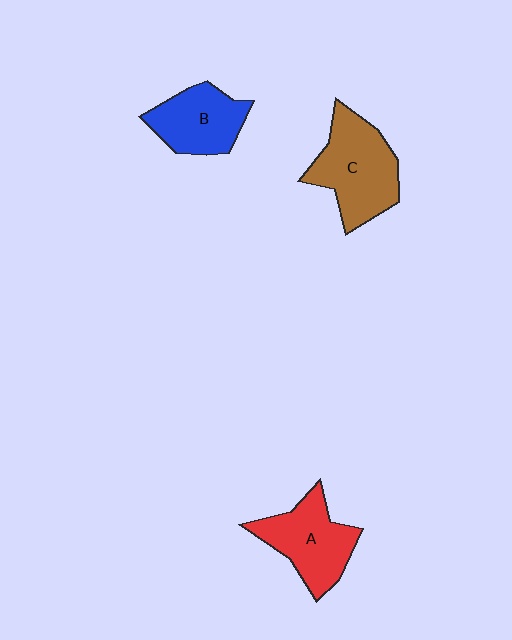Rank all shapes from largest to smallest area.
From largest to smallest: C (brown), A (red), B (blue).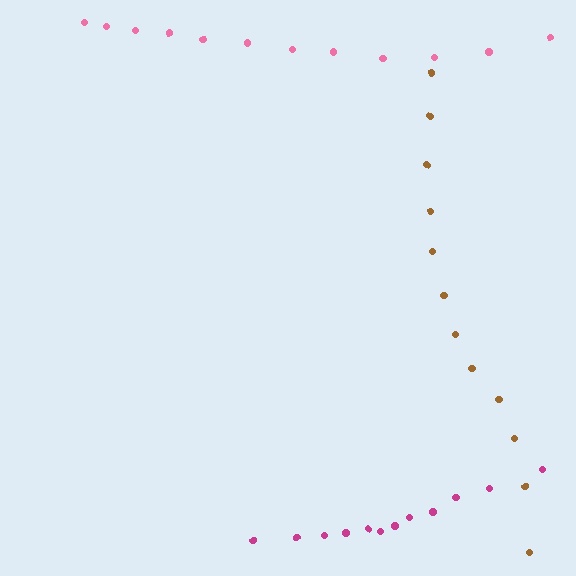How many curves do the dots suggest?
There are 3 distinct paths.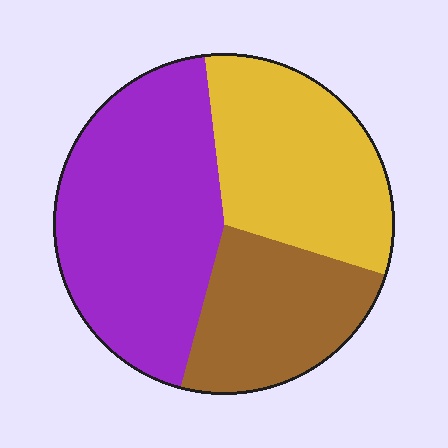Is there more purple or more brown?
Purple.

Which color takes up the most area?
Purple, at roughly 45%.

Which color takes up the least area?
Brown, at roughly 25%.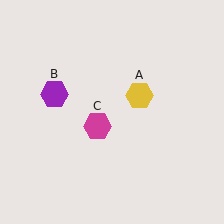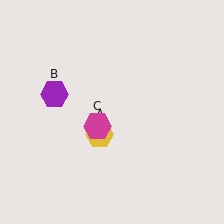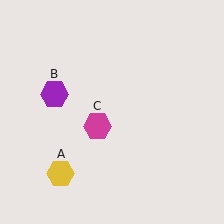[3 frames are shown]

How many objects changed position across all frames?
1 object changed position: yellow hexagon (object A).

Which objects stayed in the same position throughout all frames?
Purple hexagon (object B) and magenta hexagon (object C) remained stationary.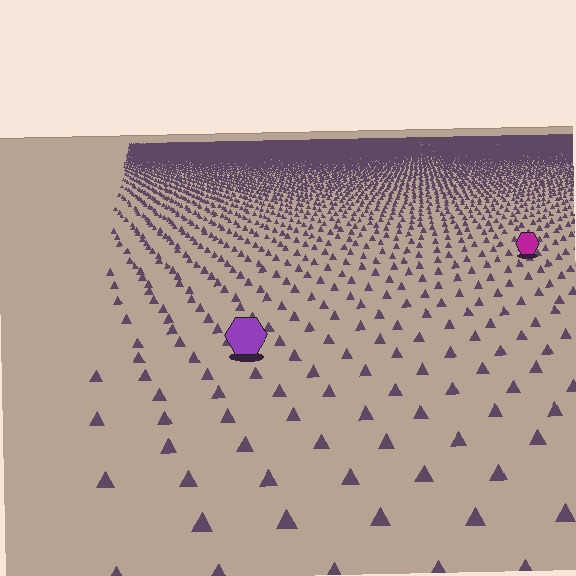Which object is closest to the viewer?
The purple hexagon is closest. The texture marks near it are larger and more spread out.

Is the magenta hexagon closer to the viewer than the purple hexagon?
No. The purple hexagon is closer — you can tell from the texture gradient: the ground texture is coarser near it.